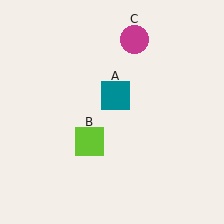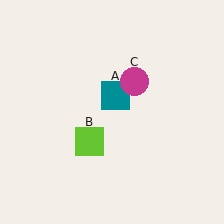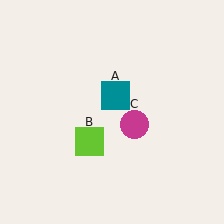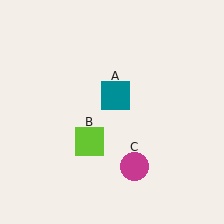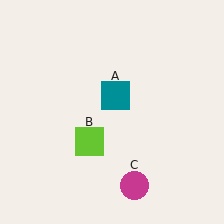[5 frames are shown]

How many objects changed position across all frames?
1 object changed position: magenta circle (object C).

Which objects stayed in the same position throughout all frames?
Teal square (object A) and lime square (object B) remained stationary.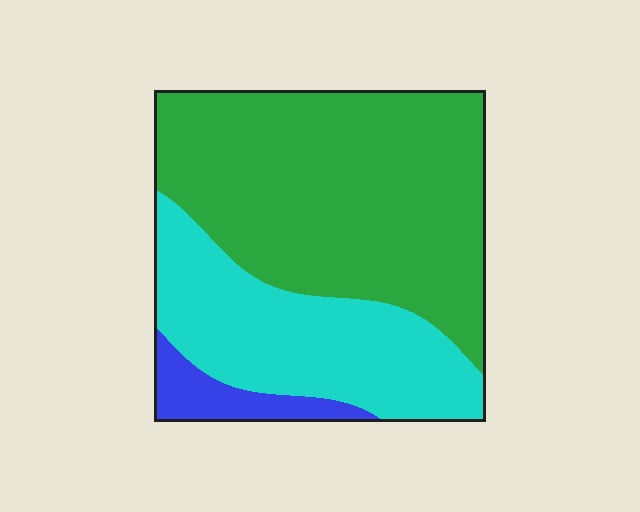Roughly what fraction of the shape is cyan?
Cyan takes up between a quarter and a half of the shape.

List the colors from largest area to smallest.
From largest to smallest: green, cyan, blue.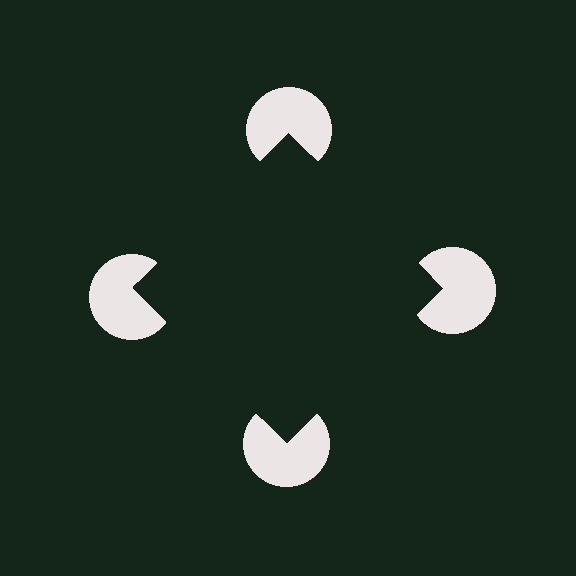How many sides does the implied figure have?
4 sides.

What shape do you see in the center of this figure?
An illusory square — its edges are inferred from the aligned wedge cuts in the pac-man discs, not physically drawn.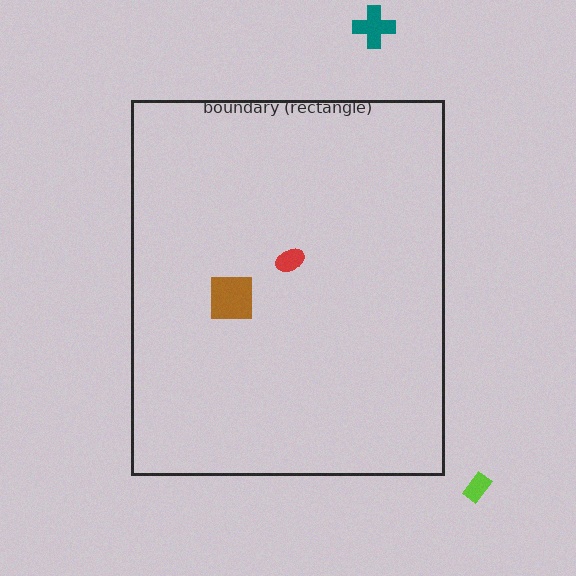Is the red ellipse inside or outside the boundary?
Inside.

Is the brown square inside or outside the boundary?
Inside.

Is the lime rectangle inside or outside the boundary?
Outside.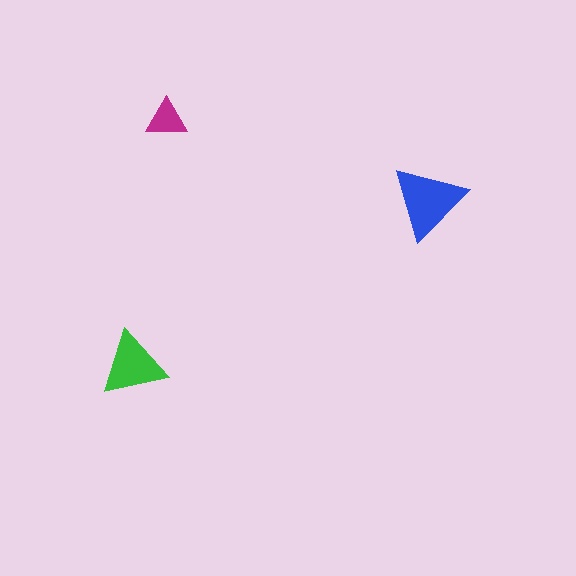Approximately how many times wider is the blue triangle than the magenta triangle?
About 2 times wider.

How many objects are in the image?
There are 3 objects in the image.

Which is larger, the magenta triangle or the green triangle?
The green one.